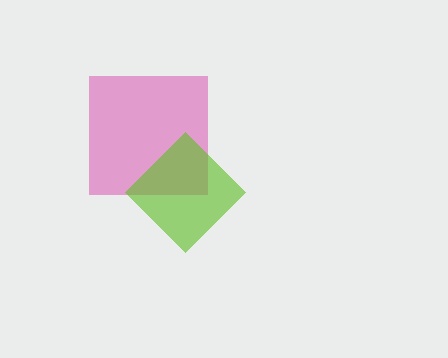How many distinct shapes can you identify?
There are 2 distinct shapes: a magenta square, a lime diamond.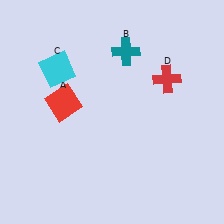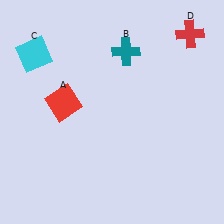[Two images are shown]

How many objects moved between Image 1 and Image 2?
2 objects moved between the two images.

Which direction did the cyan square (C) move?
The cyan square (C) moved left.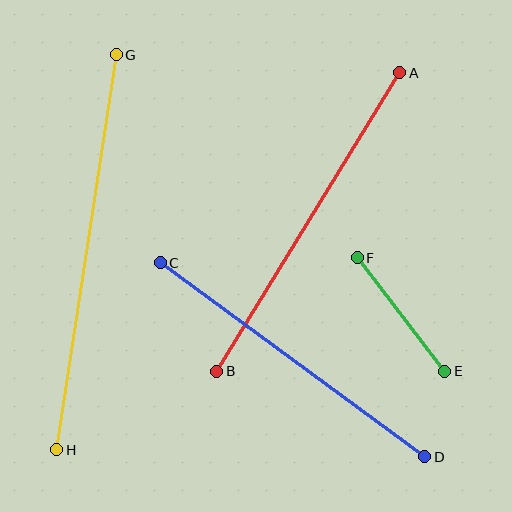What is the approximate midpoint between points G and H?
The midpoint is at approximately (87, 252) pixels.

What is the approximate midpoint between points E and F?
The midpoint is at approximately (401, 315) pixels.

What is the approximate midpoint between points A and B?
The midpoint is at approximately (308, 222) pixels.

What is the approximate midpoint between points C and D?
The midpoint is at approximately (293, 360) pixels.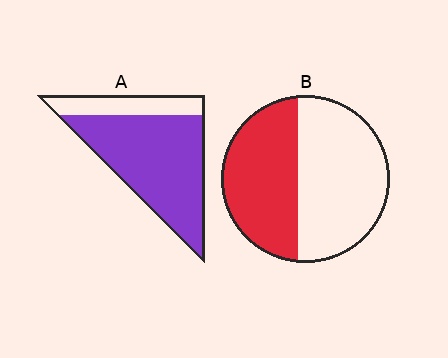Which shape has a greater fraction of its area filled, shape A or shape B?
Shape A.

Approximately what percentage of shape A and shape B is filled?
A is approximately 80% and B is approximately 45%.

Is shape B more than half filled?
No.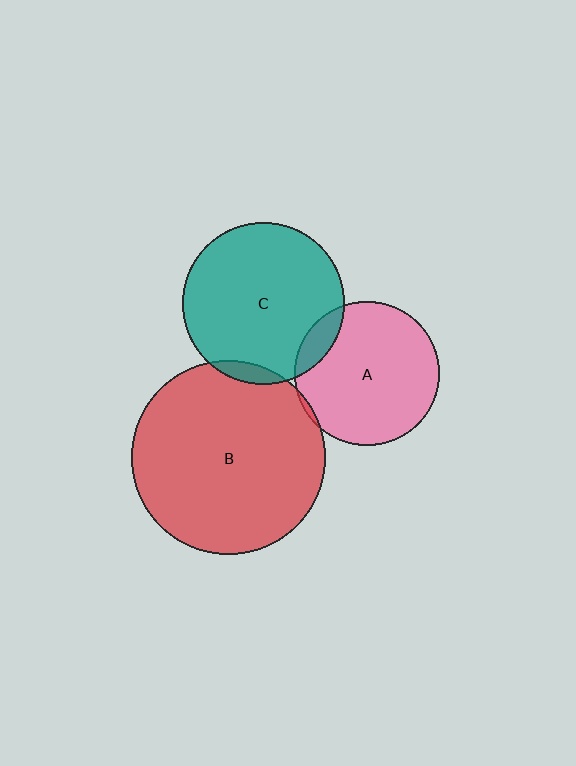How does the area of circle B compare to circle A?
Approximately 1.8 times.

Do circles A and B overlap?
Yes.